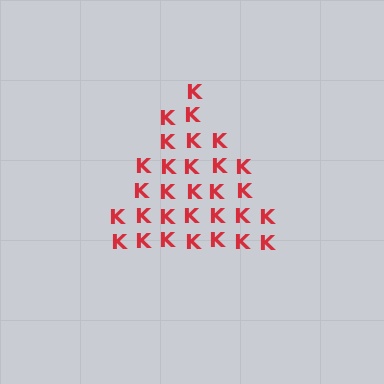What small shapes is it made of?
It is made of small letter K's.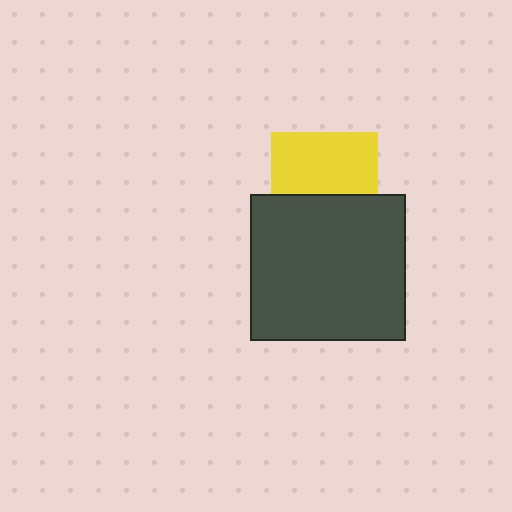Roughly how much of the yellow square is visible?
About half of it is visible (roughly 57%).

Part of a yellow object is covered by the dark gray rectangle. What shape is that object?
It is a square.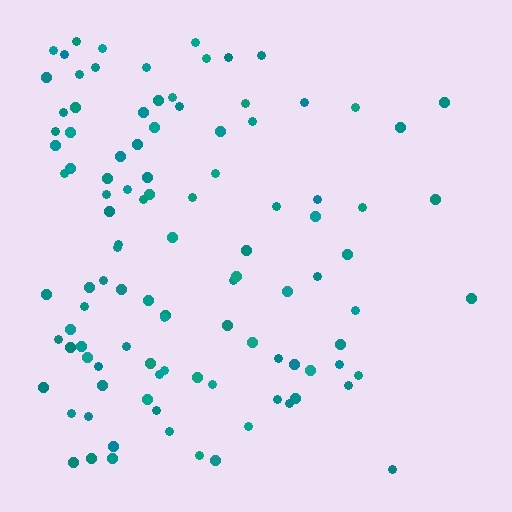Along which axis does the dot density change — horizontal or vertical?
Horizontal.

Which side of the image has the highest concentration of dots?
The left.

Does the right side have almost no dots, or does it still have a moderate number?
Still a moderate number, just noticeably fewer than the left.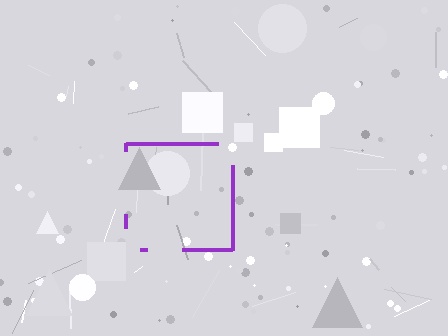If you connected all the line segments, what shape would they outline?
They would outline a square.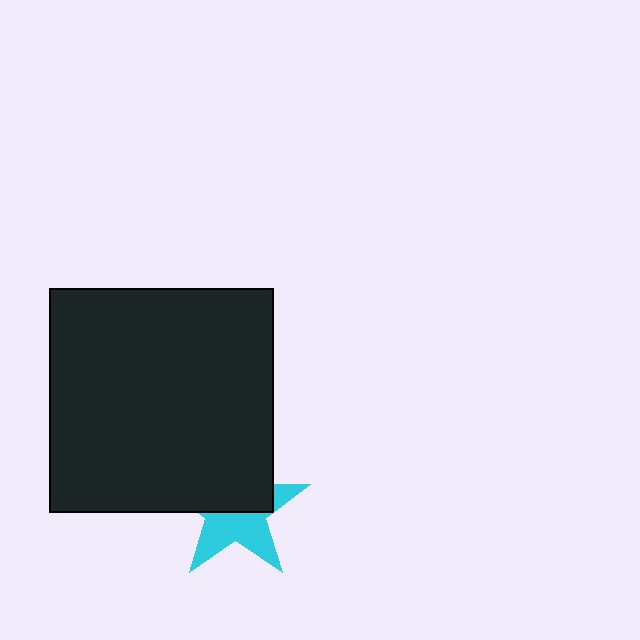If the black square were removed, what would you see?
You would see the complete cyan star.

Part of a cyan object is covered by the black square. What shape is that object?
It is a star.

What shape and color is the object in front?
The object in front is a black square.